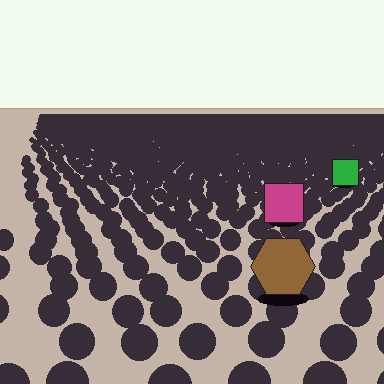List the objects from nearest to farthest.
From nearest to farthest: the brown hexagon, the magenta square, the green square.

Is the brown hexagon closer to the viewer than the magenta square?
Yes. The brown hexagon is closer — you can tell from the texture gradient: the ground texture is coarser near it.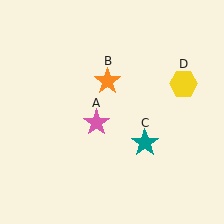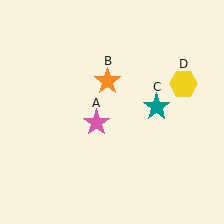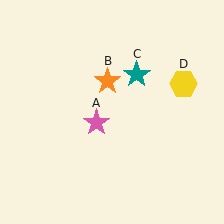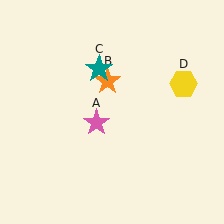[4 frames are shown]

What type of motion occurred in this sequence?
The teal star (object C) rotated counterclockwise around the center of the scene.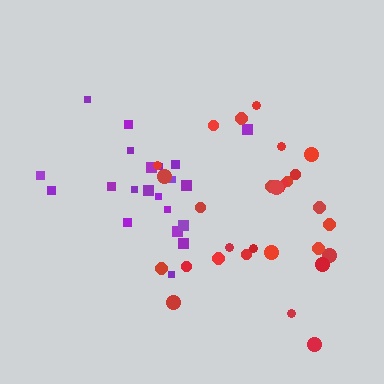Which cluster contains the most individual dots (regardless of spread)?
Red (29).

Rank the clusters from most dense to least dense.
purple, red.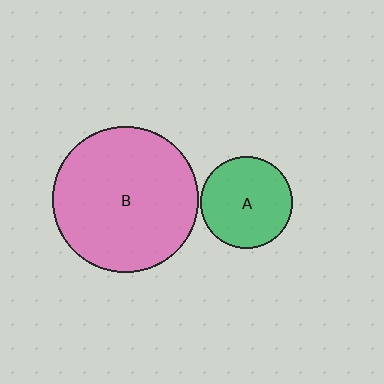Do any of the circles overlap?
No, none of the circles overlap.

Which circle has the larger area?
Circle B (pink).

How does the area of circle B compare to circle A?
Approximately 2.5 times.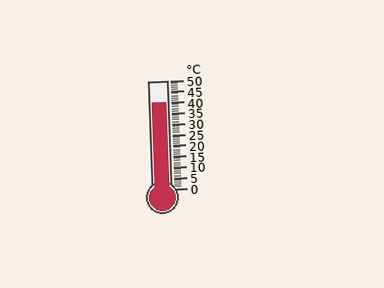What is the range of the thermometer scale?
The thermometer scale ranges from 0°C to 50°C.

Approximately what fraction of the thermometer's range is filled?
The thermometer is filled to approximately 80% of its range.